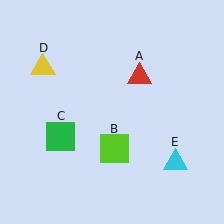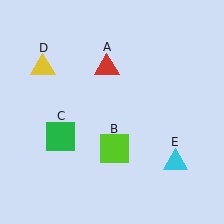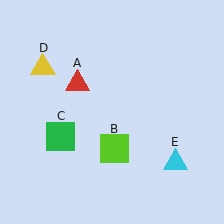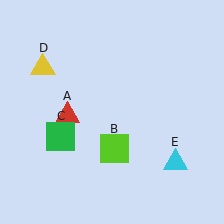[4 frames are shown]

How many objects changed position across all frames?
1 object changed position: red triangle (object A).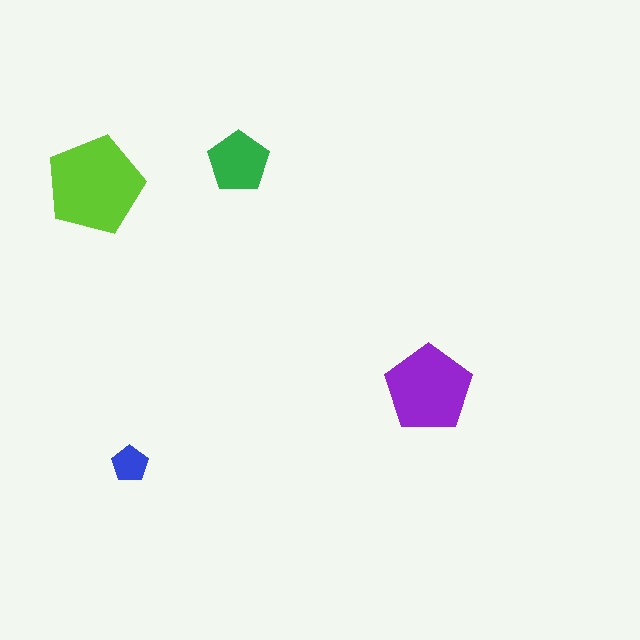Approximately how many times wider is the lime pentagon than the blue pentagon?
About 2.5 times wider.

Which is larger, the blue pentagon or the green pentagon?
The green one.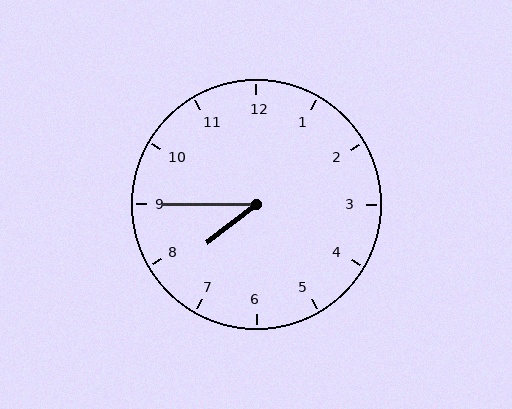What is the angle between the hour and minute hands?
Approximately 38 degrees.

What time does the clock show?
7:45.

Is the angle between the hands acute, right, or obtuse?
It is acute.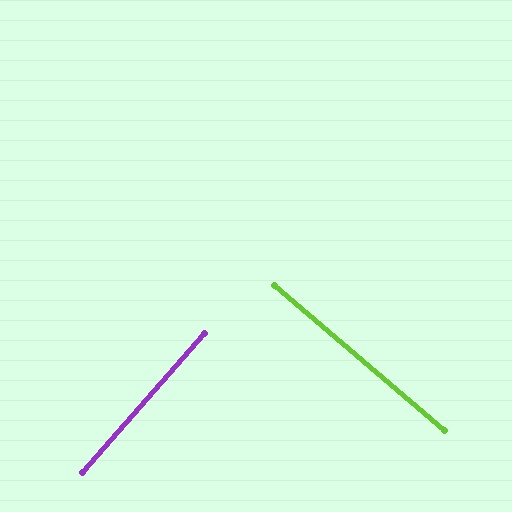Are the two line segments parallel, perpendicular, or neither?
Perpendicular — they meet at approximately 89°.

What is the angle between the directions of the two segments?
Approximately 89 degrees.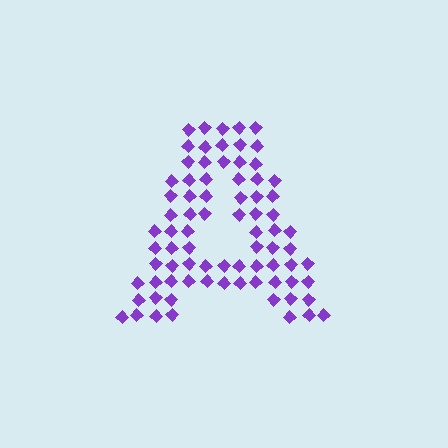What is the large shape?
The large shape is the letter A.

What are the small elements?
The small elements are diamonds.